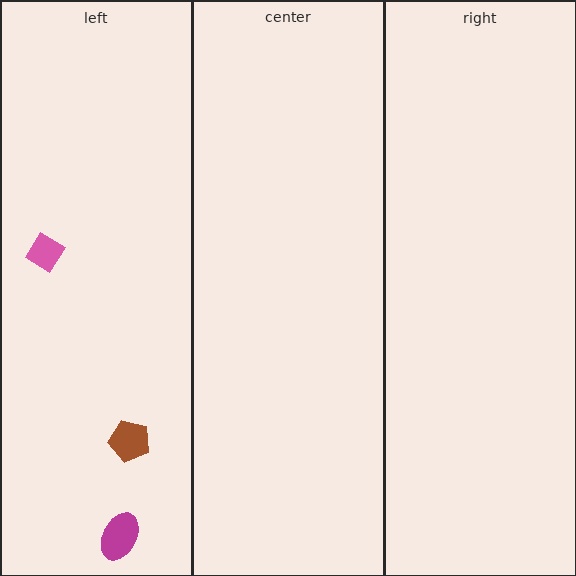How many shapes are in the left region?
3.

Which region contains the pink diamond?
The left region.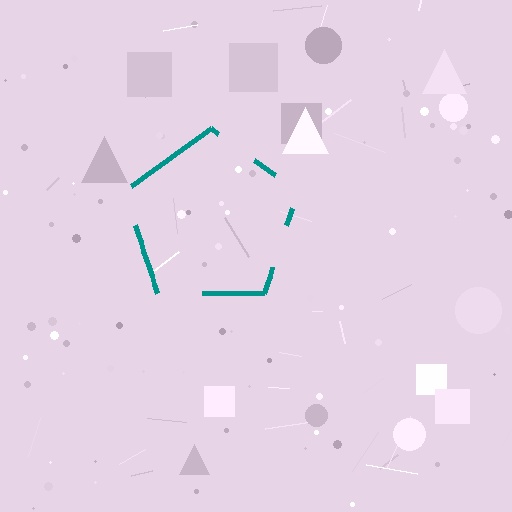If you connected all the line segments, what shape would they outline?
They would outline a pentagon.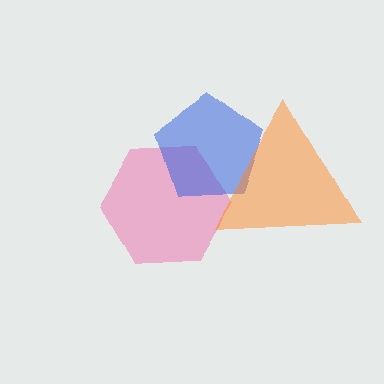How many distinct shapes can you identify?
There are 3 distinct shapes: a pink hexagon, a blue pentagon, an orange triangle.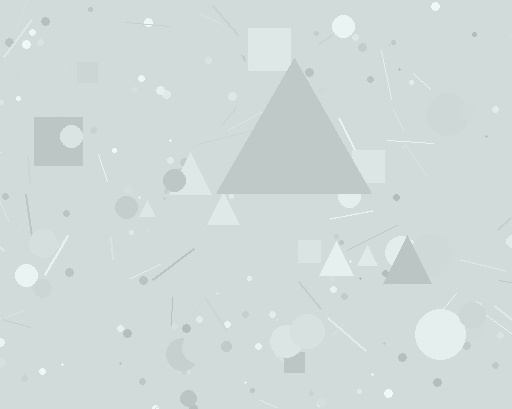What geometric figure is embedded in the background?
A triangle is embedded in the background.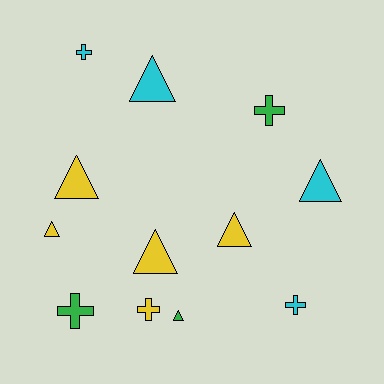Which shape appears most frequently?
Triangle, with 7 objects.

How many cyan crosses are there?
There are 2 cyan crosses.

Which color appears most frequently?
Yellow, with 5 objects.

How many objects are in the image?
There are 12 objects.